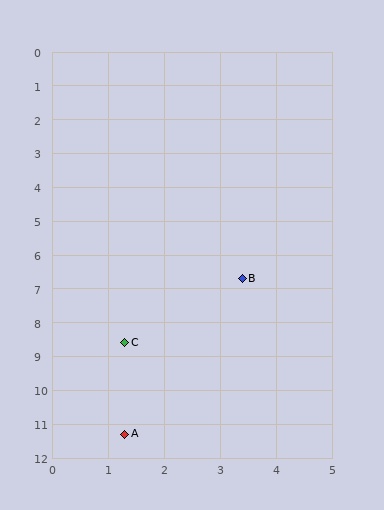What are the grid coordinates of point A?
Point A is at approximately (1.3, 11.3).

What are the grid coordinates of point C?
Point C is at approximately (1.3, 8.6).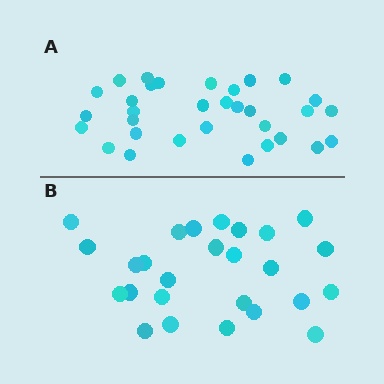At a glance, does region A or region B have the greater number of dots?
Region A (the top region) has more dots.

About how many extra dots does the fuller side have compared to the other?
Region A has about 6 more dots than region B.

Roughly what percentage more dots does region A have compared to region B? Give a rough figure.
About 25% more.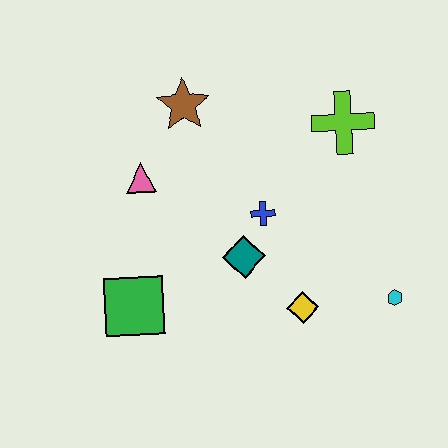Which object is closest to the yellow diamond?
The teal diamond is closest to the yellow diamond.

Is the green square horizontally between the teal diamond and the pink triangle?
No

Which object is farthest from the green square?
The lime cross is farthest from the green square.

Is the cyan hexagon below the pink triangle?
Yes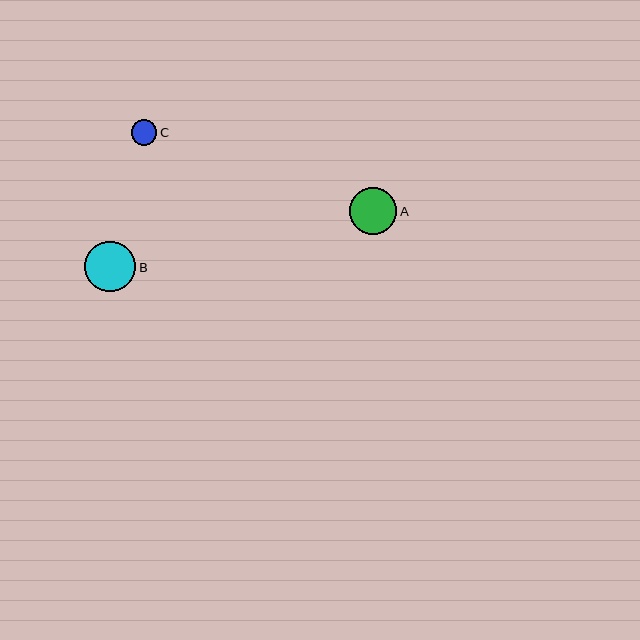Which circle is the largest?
Circle B is the largest with a size of approximately 51 pixels.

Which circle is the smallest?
Circle C is the smallest with a size of approximately 26 pixels.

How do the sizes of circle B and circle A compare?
Circle B and circle A are approximately the same size.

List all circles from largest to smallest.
From largest to smallest: B, A, C.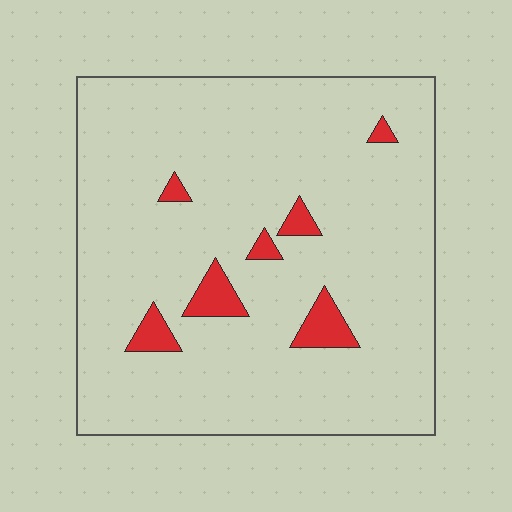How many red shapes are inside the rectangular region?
7.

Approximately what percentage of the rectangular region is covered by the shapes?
Approximately 5%.